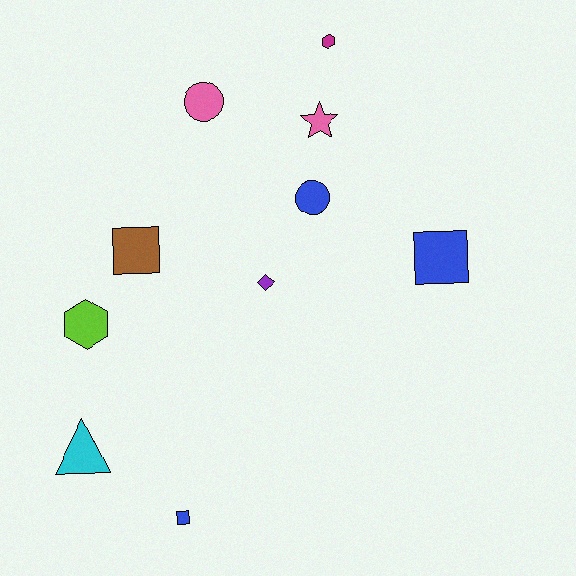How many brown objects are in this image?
There is 1 brown object.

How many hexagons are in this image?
There are 2 hexagons.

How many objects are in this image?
There are 10 objects.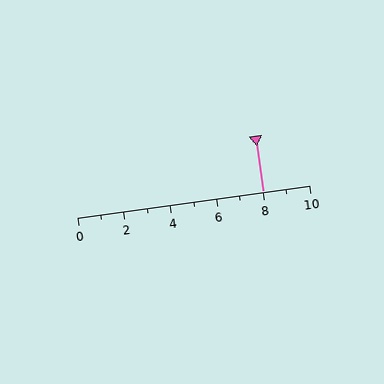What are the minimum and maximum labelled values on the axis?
The axis runs from 0 to 10.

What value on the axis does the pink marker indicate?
The marker indicates approximately 8.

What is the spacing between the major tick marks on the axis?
The major ticks are spaced 2 apart.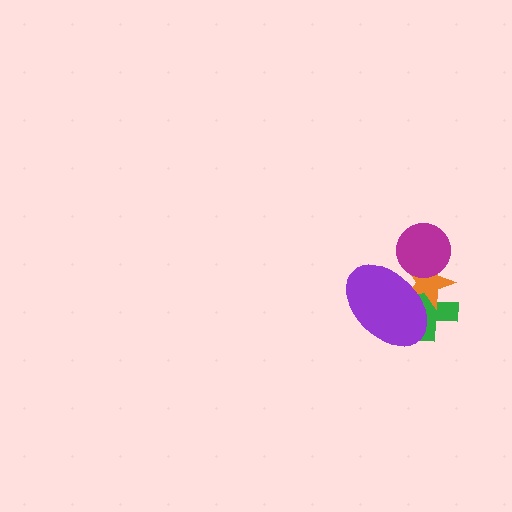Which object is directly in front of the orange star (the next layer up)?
The magenta circle is directly in front of the orange star.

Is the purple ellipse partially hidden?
No, no other shape covers it.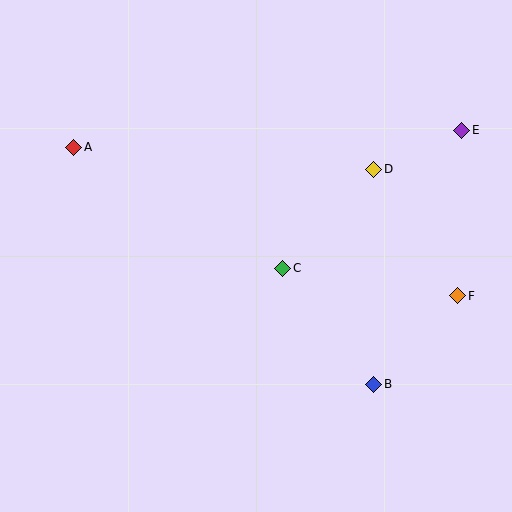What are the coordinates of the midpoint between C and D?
The midpoint between C and D is at (328, 219).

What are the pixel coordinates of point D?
Point D is at (374, 169).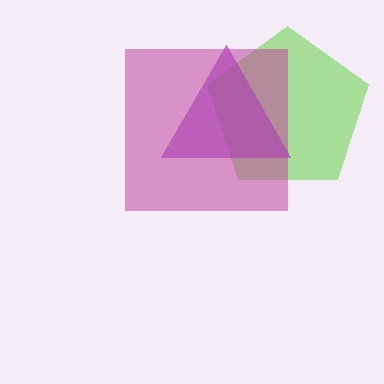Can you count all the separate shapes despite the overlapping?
Yes, there are 3 separate shapes.